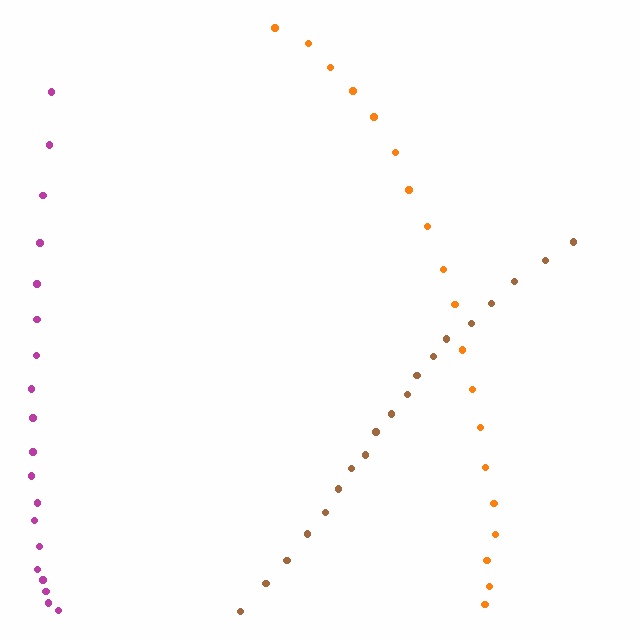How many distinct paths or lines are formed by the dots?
There are 3 distinct paths.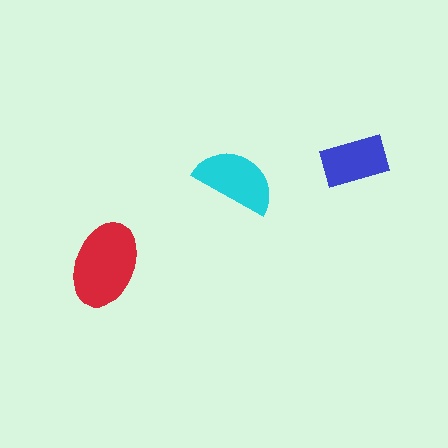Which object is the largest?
The red ellipse.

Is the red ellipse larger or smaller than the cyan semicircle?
Larger.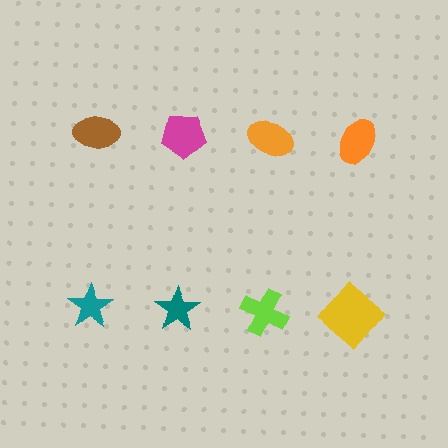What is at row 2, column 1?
A teal star.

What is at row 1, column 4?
An orange ellipse.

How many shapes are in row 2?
4 shapes.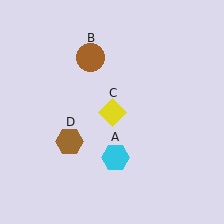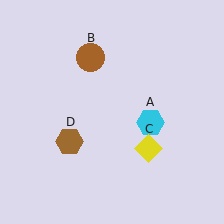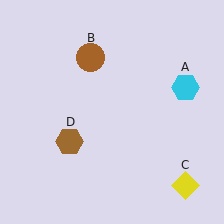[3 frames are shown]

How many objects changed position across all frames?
2 objects changed position: cyan hexagon (object A), yellow diamond (object C).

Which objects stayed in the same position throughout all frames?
Brown circle (object B) and brown hexagon (object D) remained stationary.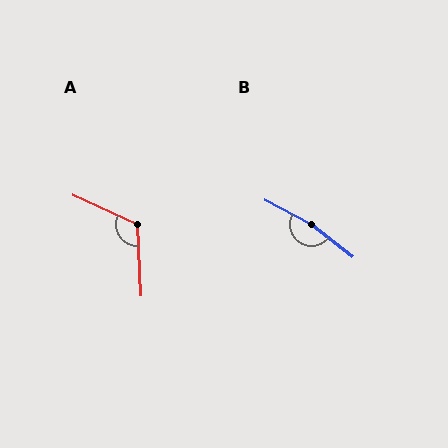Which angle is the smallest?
A, at approximately 118 degrees.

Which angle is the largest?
B, at approximately 169 degrees.